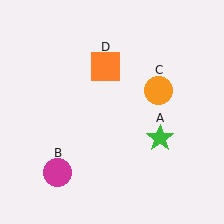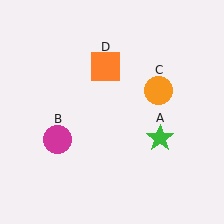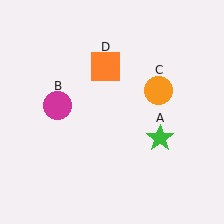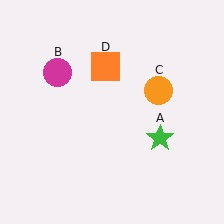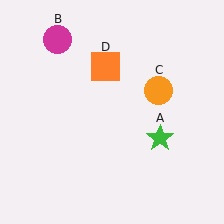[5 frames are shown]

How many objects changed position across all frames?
1 object changed position: magenta circle (object B).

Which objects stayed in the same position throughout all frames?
Green star (object A) and orange circle (object C) and orange square (object D) remained stationary.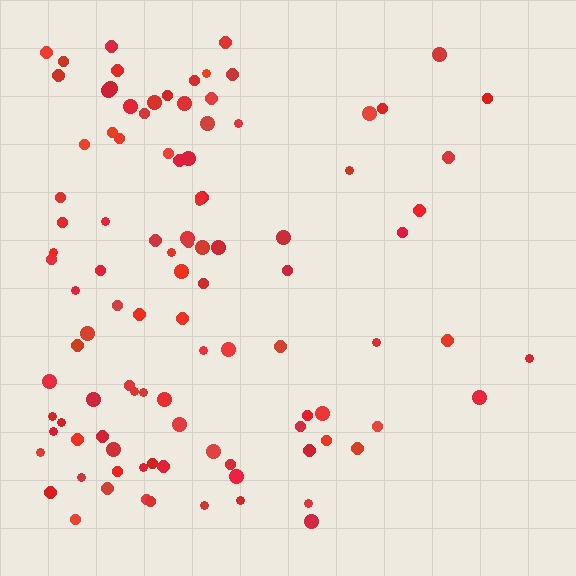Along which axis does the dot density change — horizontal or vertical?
Horizontal.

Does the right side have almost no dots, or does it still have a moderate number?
Still a moderate number, just noticeably fewer than the left.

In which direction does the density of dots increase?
From right to left, with the left side densest.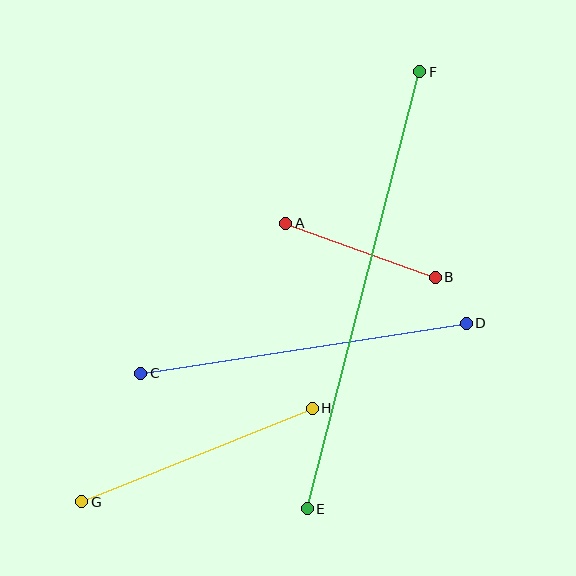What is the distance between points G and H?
The distance is approximately 249 pixels.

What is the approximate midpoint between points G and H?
The midpoint is at approximately (197, 455) pixels.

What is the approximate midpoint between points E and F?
The midpoint is at approximately (363, 290) pixels.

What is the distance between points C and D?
The distance is approximately 330 pixels.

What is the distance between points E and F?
The distance is approximately 451 pixels.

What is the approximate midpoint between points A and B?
The midpoint is at approximately (361, 250) pixels.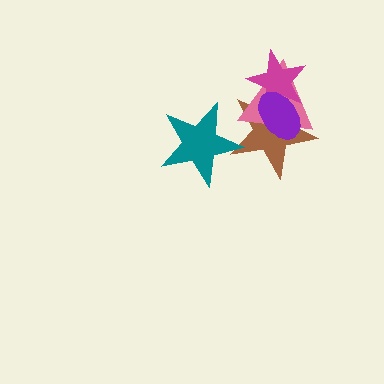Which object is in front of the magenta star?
The purple ellipse is in front of the magenta star.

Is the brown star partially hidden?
Yes, it is partially covered by another shape.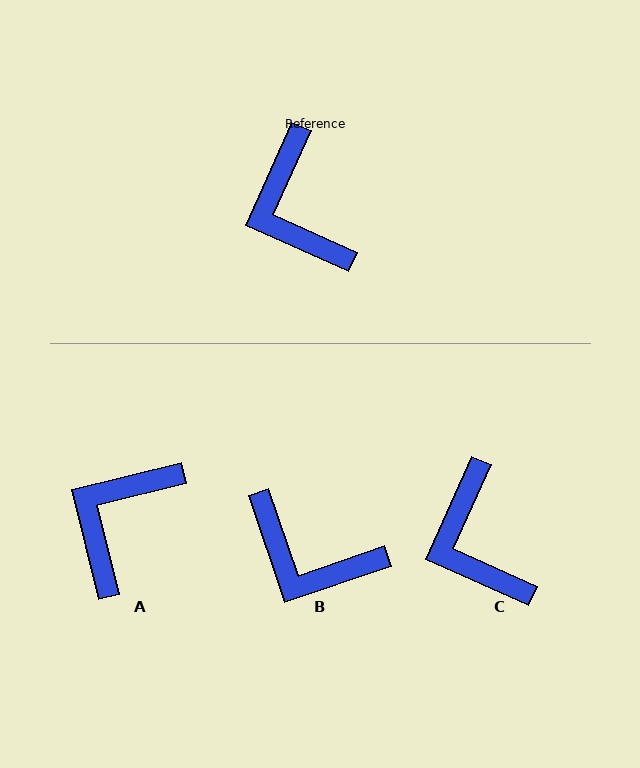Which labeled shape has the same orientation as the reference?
C.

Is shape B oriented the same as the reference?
No, it is off by about 43 degrees.